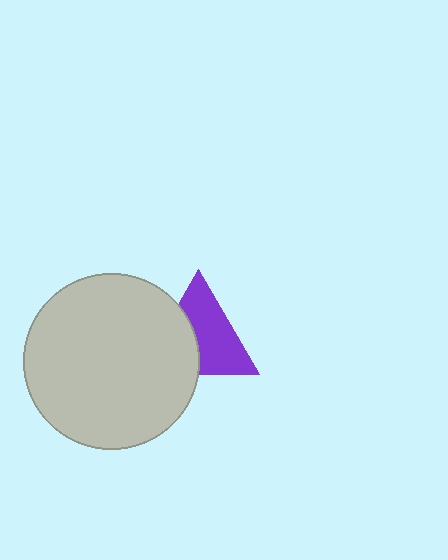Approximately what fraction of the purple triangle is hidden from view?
Roughly 40% of the purple triangle is hidden behind the light gray circle.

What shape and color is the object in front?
The object in front is a light gray circle.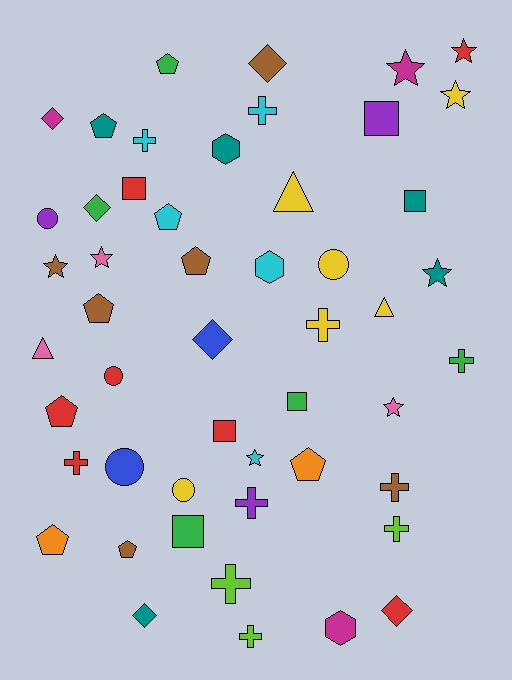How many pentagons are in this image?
There are 9 pentagons.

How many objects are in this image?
There are 50 objects.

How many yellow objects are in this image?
There are 6 yellow objects.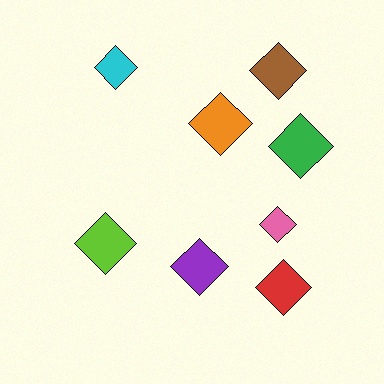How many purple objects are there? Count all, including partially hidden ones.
There is 1 purple object.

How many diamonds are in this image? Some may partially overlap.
There are 8 diamonds.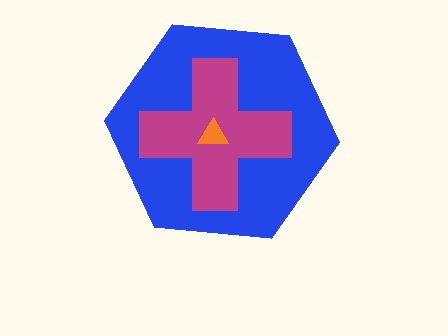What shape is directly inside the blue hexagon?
The magenta cross.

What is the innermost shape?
The orange triangle.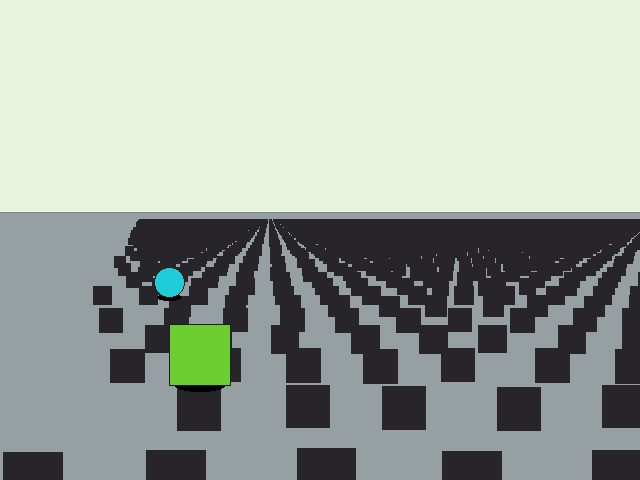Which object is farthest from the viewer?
The cyan circle is farthest from the viewer. It appears smaller and the ground texture around it is denser.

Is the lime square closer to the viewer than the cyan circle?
Yes. The lime square is closer — you can tell from the texture gradient: the ground texture is coarser near it.